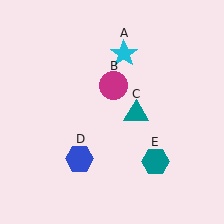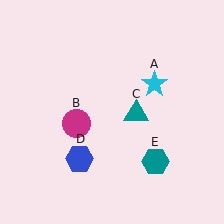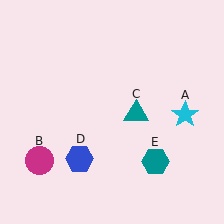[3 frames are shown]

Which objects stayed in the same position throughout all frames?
Teal triangle (object C) and blue hexagon (object D) and teal hexagon (object E) remained stationary.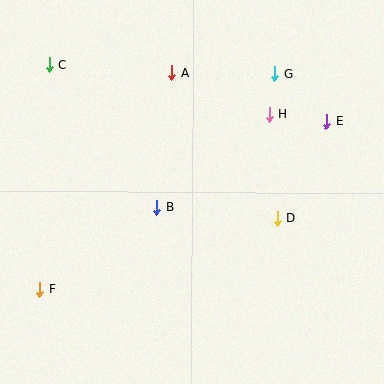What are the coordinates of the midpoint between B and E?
The midpoint between B and E is at (241, 164).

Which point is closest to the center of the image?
Point B at (157, 207) is closest to the center.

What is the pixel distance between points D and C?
The distance between D and C is 275 pixels.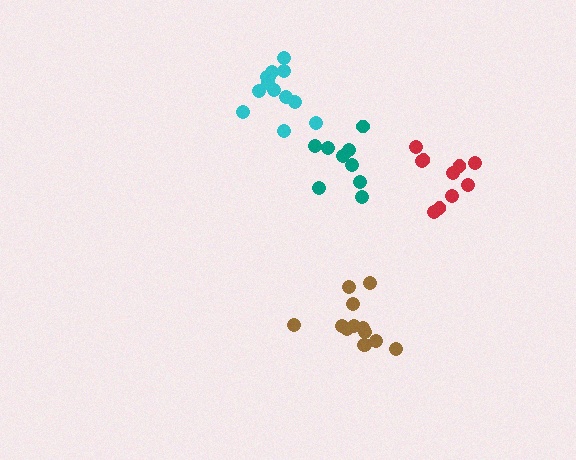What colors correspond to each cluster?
The clusters are colored: teal, brown, red, cyan.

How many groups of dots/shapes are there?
There are 4 groups.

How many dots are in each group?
Group 1: 9 dots, Group 2: 13 dots, Group 3: 10 dots, Group 4: 13 dots (45 total).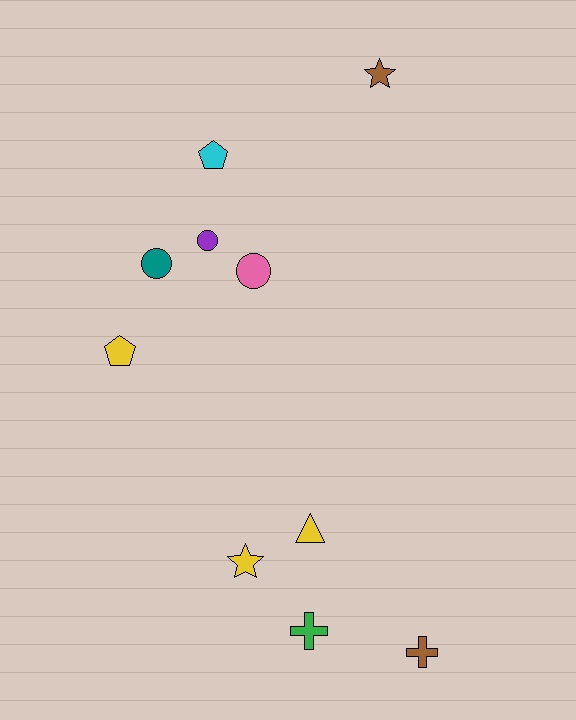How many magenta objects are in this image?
There are no magenta objects.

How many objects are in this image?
There are 10 objects.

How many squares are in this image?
There are no squares.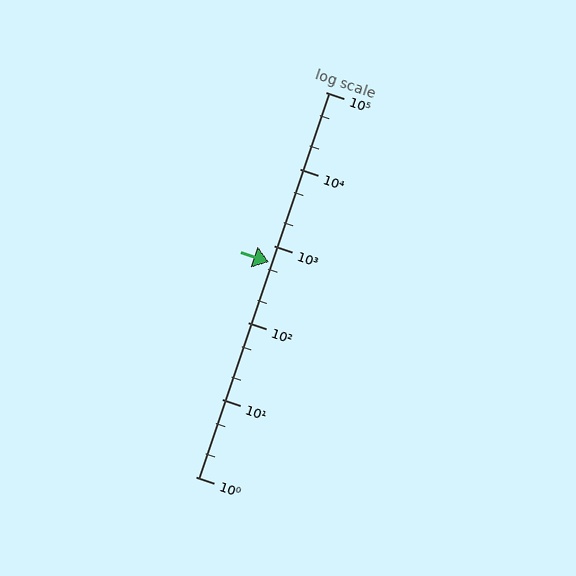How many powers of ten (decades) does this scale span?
The scale spans 5 decades, from 1 to 100000.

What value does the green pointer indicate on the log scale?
The pointer indicates approximately 610.